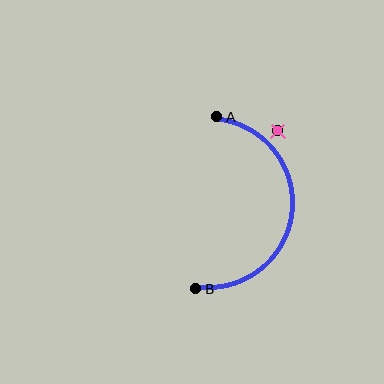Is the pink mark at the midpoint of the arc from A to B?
No — the pink mark does not lie on the arc at all. It sits slightly outside the curve.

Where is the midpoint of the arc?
The arc midpoint is the point on the curve farthest from the straight line joining A and B. It sits to the right of that line.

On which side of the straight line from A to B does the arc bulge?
The arc bulges to the right of the straight line connecting A and B.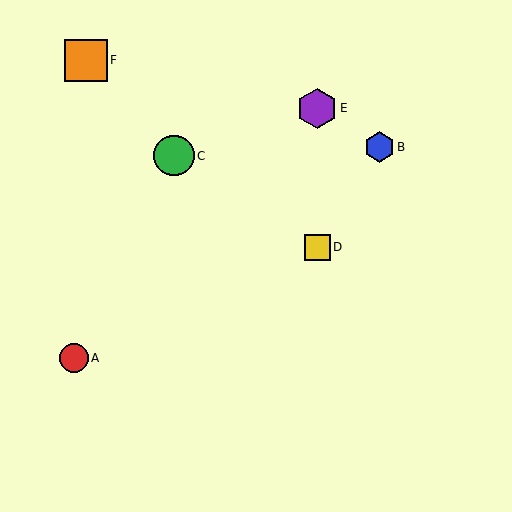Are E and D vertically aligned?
Yes, both are at x≈317.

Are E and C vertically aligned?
No, E is at x≈317 and C is at x≈174.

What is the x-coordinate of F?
Object F is at x≈86.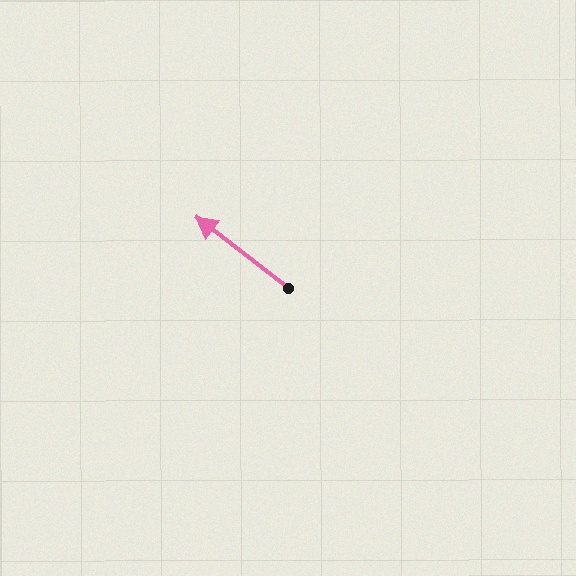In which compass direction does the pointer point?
Northwest.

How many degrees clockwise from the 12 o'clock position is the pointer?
Approximately 307 degrees.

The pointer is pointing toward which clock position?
Roughly 10 o'clock.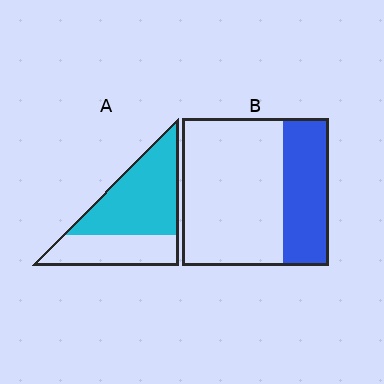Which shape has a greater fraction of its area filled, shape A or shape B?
Shape A.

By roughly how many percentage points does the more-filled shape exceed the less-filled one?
By roughly 30 percentage points (A over B).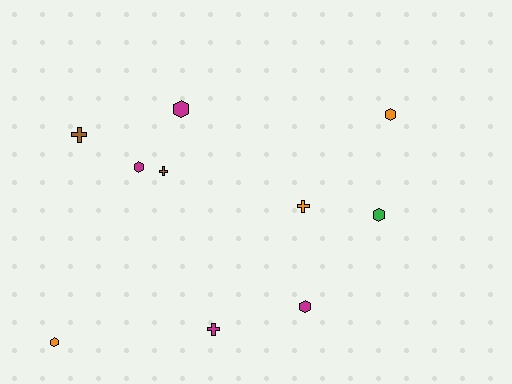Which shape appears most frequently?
Hexagon, with 6 objects.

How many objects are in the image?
There are 10 objects.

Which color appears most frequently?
Magenta, with 4 objects.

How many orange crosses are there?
There is 1 orange cross.